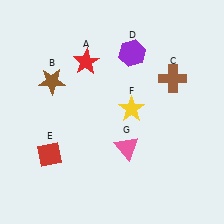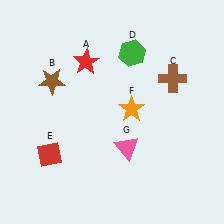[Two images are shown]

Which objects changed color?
D changed from purple to green. F changed from yellow to orange.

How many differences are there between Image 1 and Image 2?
There are 2 differences between the two images.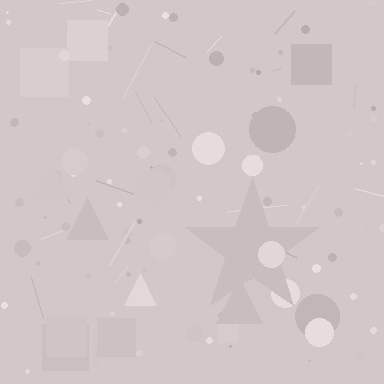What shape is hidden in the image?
A star is hidden in the image.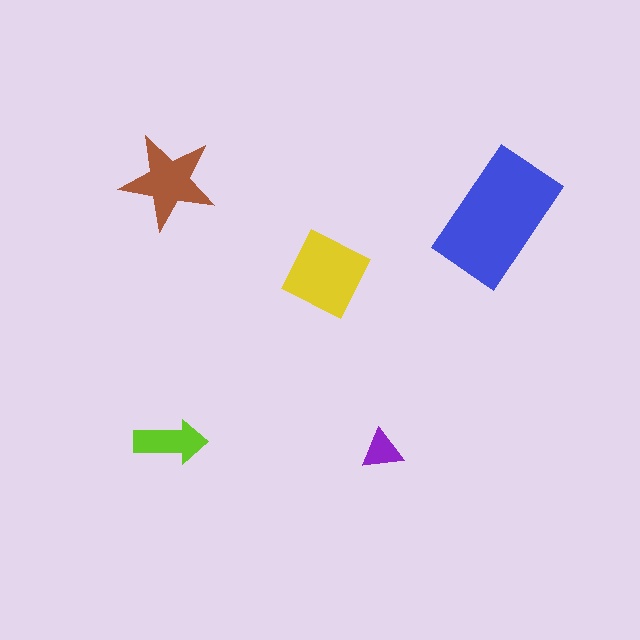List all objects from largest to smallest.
The blue rectangle, the yellow diamond, the brown star, the lime arrow, the purple triangle.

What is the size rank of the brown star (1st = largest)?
3rd.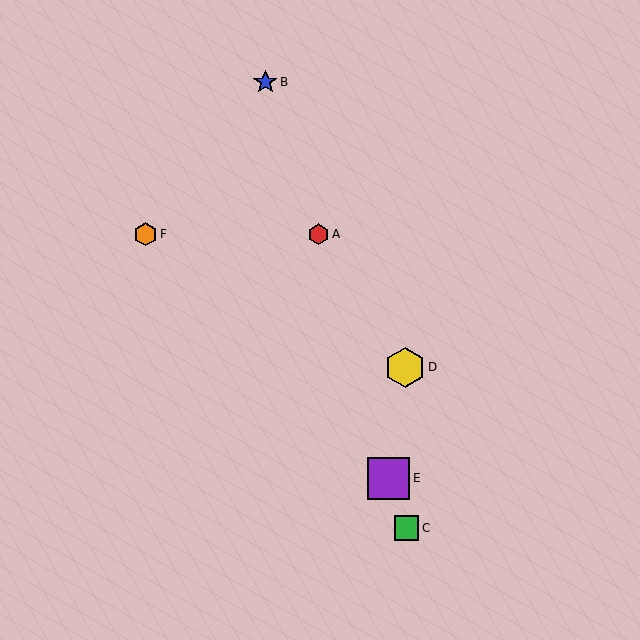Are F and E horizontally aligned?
No, F is at y≈234 and E is at y≈478.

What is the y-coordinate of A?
Object A is at y≈234.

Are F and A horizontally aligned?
Yes, both are at y≈234.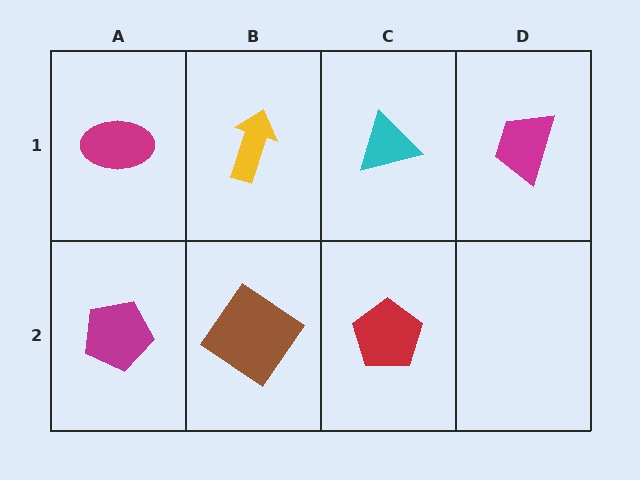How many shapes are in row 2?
3 shapes.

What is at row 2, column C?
A red pentagon.